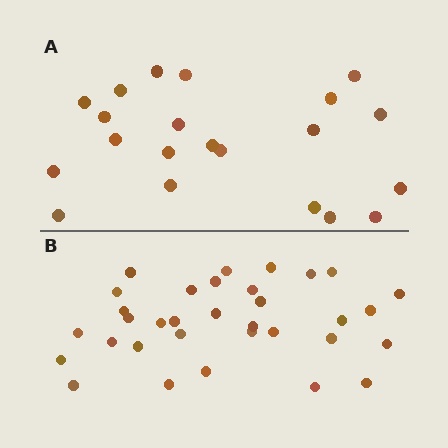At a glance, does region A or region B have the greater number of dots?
Region B (the bottom region) has more dots.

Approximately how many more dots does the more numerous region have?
Region B has roughly 12 or so more dots than region A.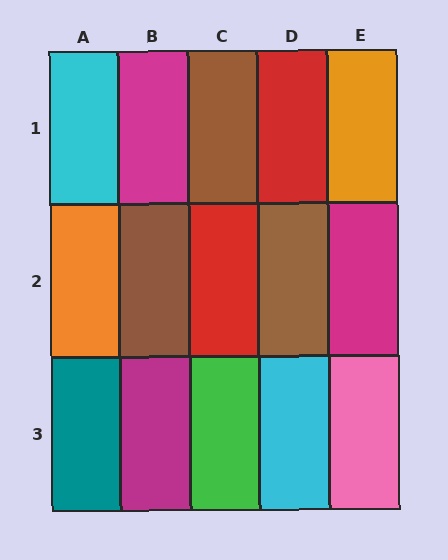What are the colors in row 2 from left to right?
Orange, brown, red, brown, magenta.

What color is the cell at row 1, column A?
Cyan.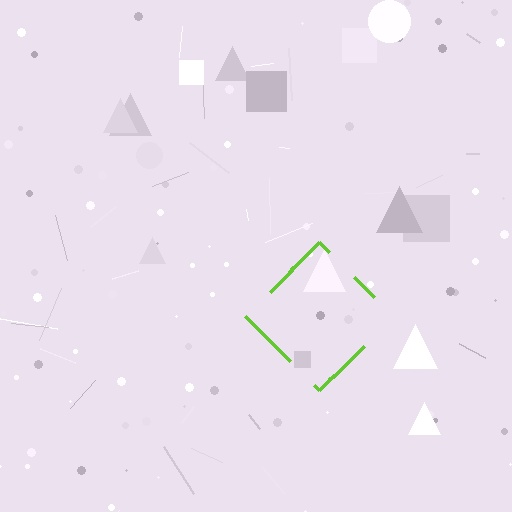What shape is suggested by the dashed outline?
The dashed outline suggests a diamond.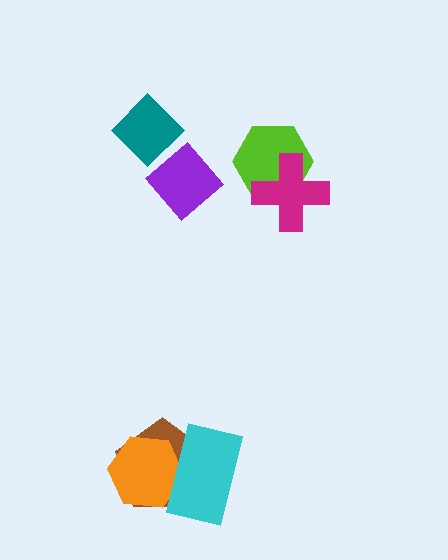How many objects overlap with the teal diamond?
1 object overlaps with the teal diamond.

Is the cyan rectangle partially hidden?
No, no other shape covers it.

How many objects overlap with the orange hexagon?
2 objects overlap with the orange hexagon.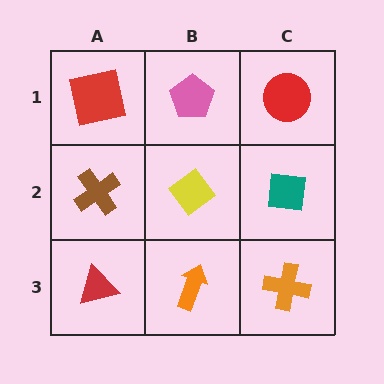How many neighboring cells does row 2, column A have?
3.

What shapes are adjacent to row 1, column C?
A teal square (row 2, column C), a pink pentagon (row 1, column B).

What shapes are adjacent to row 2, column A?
A red square (row 1, column A), a red triangle (row 3, column A), a yellow diamond (row 2, column B).